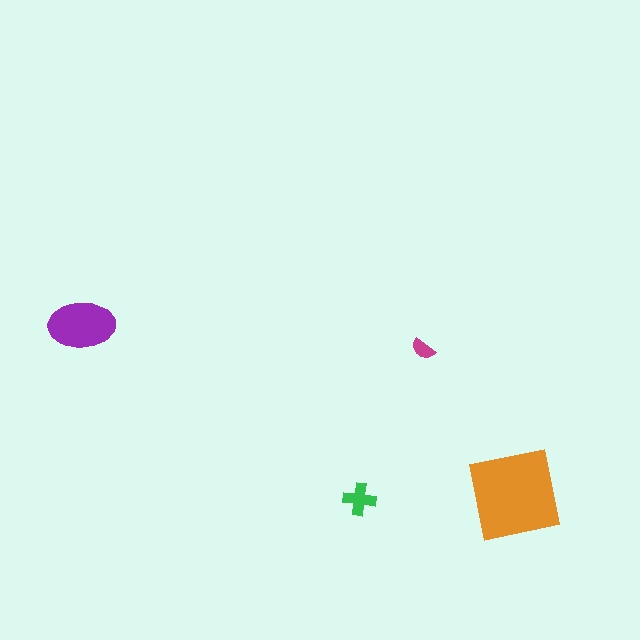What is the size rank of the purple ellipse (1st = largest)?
2nd.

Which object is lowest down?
The green cross is bottommost.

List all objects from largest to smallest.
The orange square, the purple ellipse, the green cross, the magenta semicircle.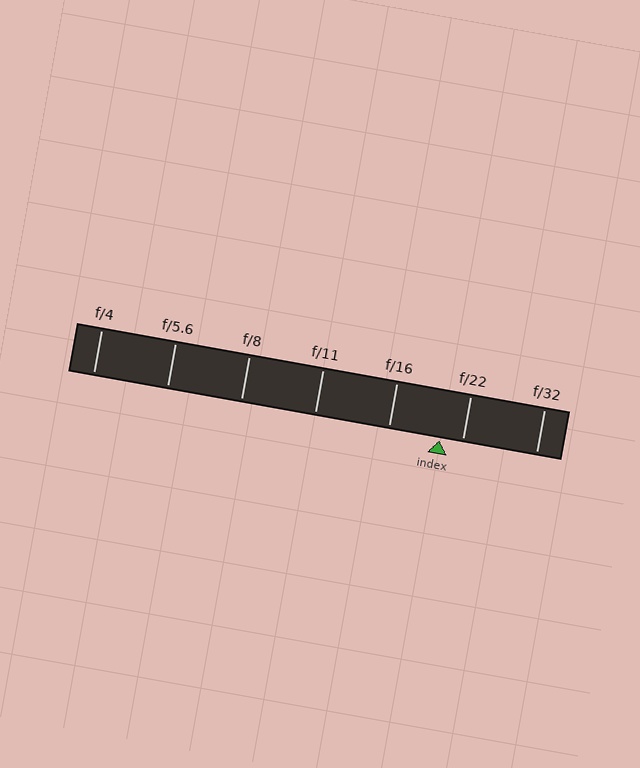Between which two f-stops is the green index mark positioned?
The index mark is between f/16 and f/22.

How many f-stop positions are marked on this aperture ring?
There are 7 f-stop positions marked.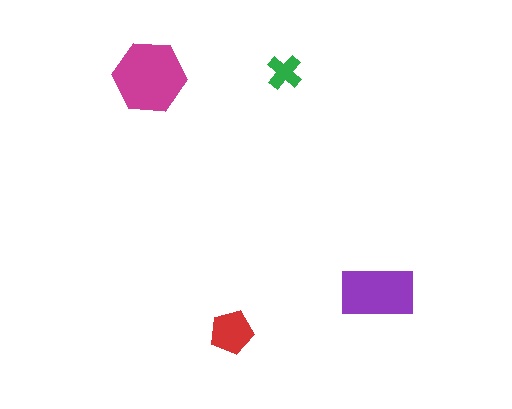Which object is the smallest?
The green cross.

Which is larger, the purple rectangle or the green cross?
The purple rectangle.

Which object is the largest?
The magenta hexagon.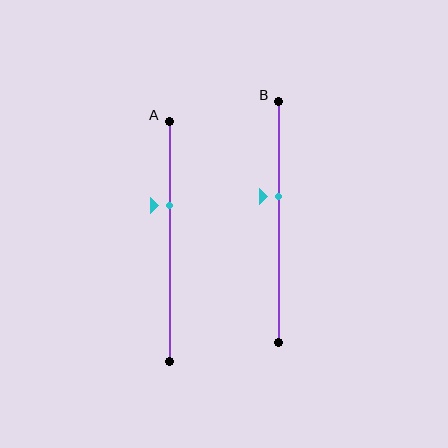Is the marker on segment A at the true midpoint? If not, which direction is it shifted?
No, the marker on segment A is shifted upward by about 15% of the segment length.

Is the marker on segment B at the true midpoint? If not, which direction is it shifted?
No, the marker on segment B is shifted upward by about 11% of the segment length.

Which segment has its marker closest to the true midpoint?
Segment B has its marker closest to the true midpoint.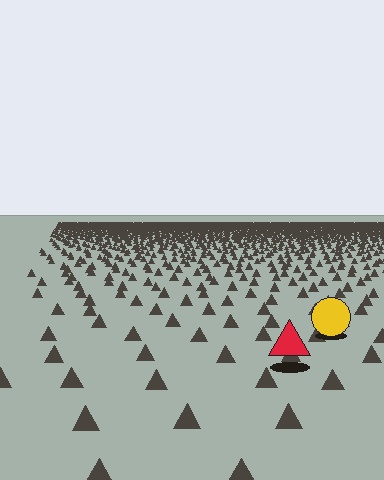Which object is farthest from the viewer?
The yellow circle is farthest from the viewer. It appears smaller and the ground texture around it is denser.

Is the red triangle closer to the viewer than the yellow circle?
Yes. The red triangle is closer — you can tell from the texture gradient: the ground texture is coarser near it.